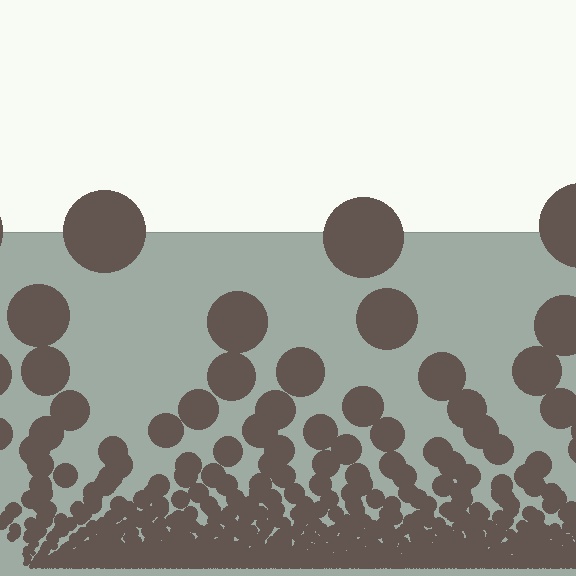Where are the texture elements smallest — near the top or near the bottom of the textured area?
Near the bottom.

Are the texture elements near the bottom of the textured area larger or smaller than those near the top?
Smaller. The gradient is inverted — elements near the bottom are smaller and denser.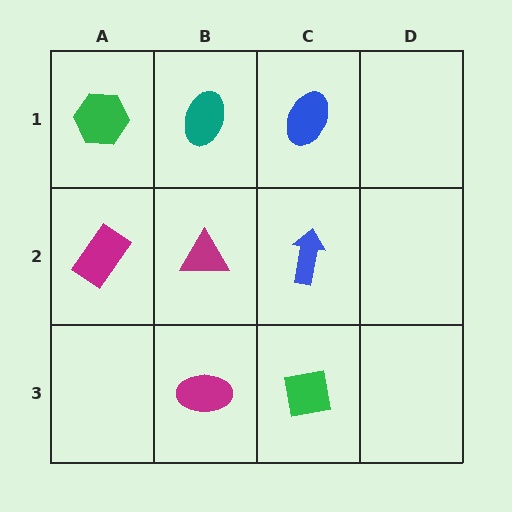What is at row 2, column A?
A magenta rectangle.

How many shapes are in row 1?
3 shapes.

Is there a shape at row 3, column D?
No, that cell is empty.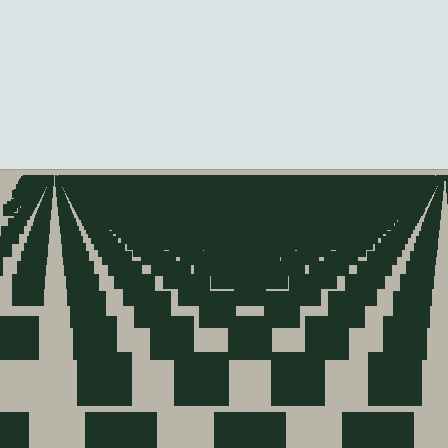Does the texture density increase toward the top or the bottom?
Density increases toward the top.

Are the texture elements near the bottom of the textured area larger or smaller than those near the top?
Larger. Near the bottom, elements are closer to the viewer and appear at a bigger on-screen size.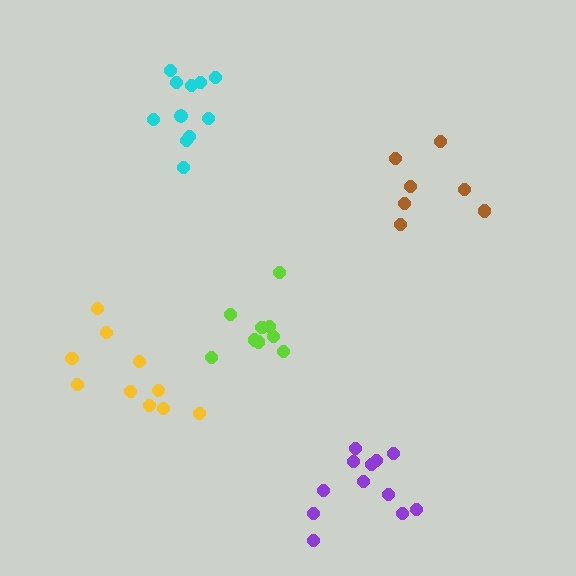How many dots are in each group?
Group 1: 12 dots, Group 2: 9 dots, Group 3: 7 dots, Group 4: 11 dots, Group 5: 10 dots (49 total).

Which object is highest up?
The cyan cluster is topmost.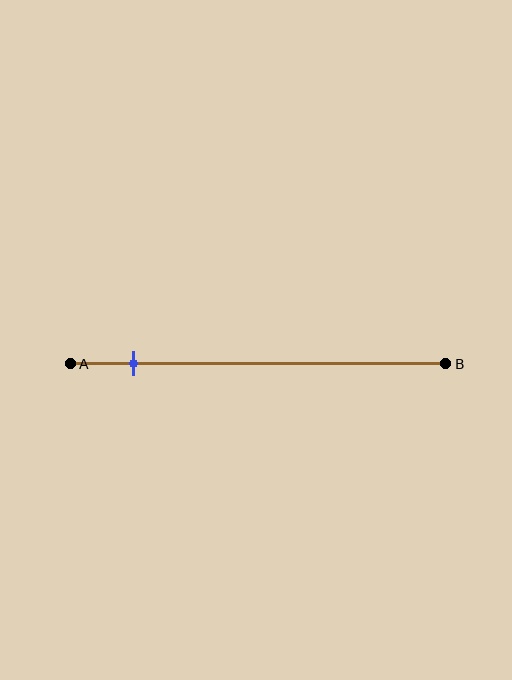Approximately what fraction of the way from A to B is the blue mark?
The blue mark is approximately 15% of the way from A to B.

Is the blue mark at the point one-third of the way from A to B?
No, the mark is at about 15% from A, not at the 33% one-third point.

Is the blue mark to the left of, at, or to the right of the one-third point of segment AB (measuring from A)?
The blue mark is to the left of the one-third point of segment AB.